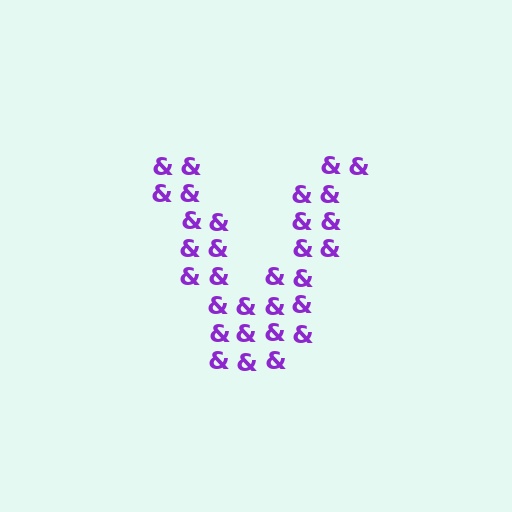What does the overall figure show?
The overall figure shows the letter V.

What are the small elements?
The small elements are ampersands.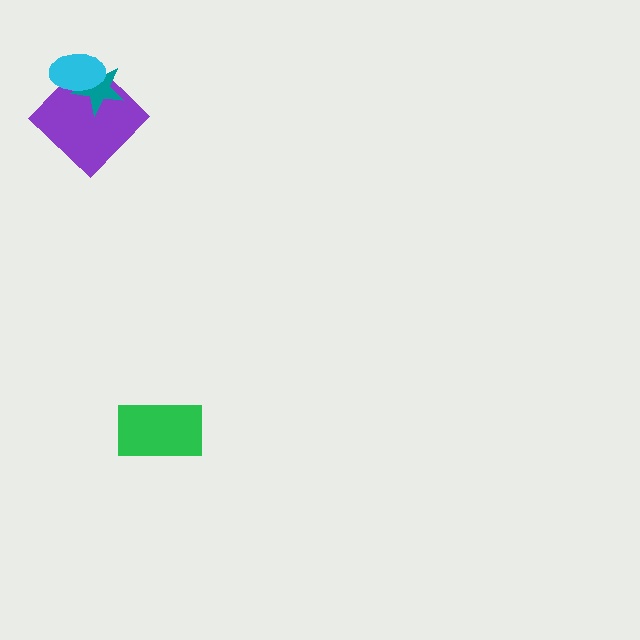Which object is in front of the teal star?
The cyan ellipse is in front of the teal star.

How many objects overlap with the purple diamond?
2 objects overlap with the purple diamond.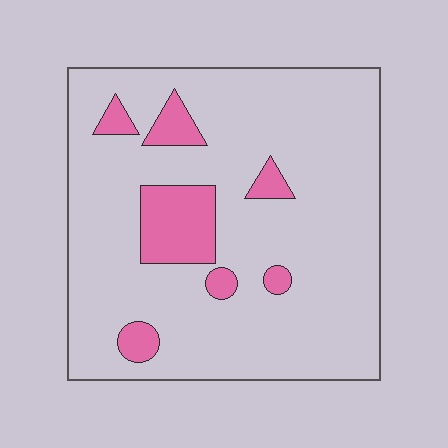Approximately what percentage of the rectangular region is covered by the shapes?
Approximately 15%.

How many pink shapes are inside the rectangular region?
7.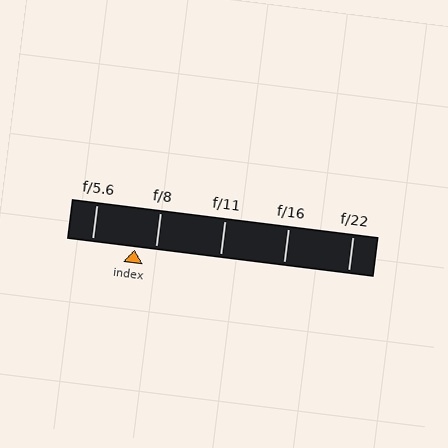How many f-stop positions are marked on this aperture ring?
There are 5 f-stop positions marked.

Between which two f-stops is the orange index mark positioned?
The index mark is between f/5.6 and f/8.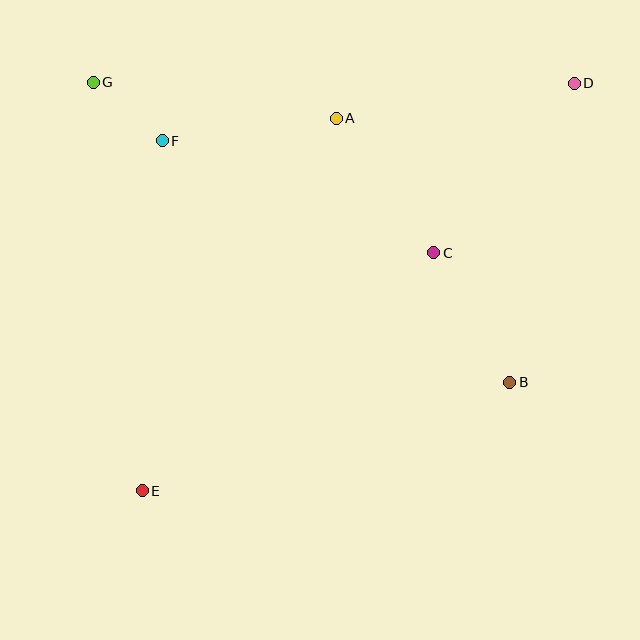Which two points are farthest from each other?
Points D and E are farthest from each other.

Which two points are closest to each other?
Points F and G are closest to each other.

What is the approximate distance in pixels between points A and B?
The distance between A and B is approximately 316 pixels.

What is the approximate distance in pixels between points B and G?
The distance between B and G is approximately 513 pixels.